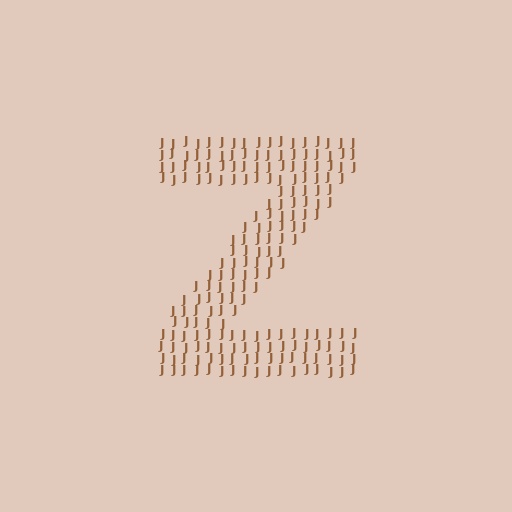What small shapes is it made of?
It is made of small letter J's.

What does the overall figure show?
The overall figure shows the letter Z.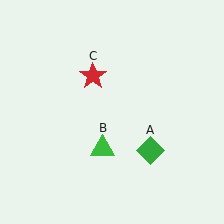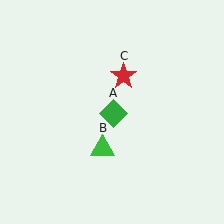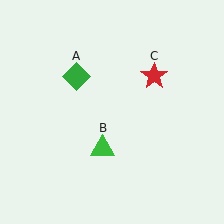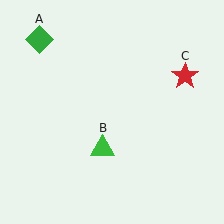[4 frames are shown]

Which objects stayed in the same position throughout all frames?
Green triangle (object B) remained stationary.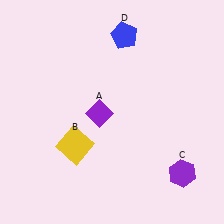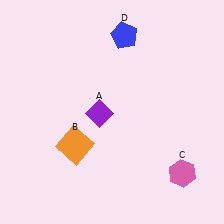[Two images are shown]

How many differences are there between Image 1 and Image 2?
There are 2 differences between the two images.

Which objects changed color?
B changed from yellow to orange. C changed from purple to pink.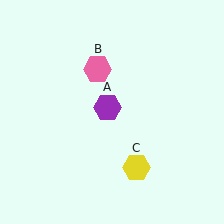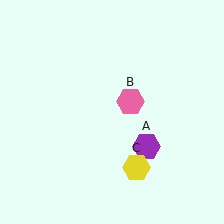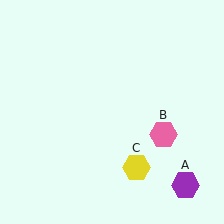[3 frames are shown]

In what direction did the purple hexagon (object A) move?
The purple hexagon (object A) moved down and to the right.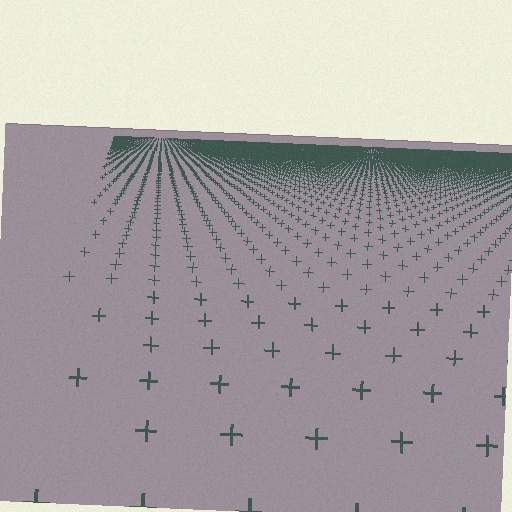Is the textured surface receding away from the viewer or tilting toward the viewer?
The surface is receding away from the viewer. Texture elements get smaller and denser toward the top.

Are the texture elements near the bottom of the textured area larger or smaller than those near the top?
Larger. Near the bottom, elements are closer to the viewer and appear at a bigger on-screen size.